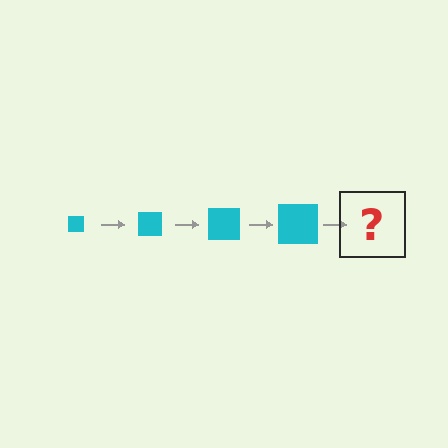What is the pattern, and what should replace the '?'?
The pattern is that the square gets progressively larger each step. The '?' should be a cyan square, larger than the previous one.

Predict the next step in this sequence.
The next step is a cyan square, larger than the previous one.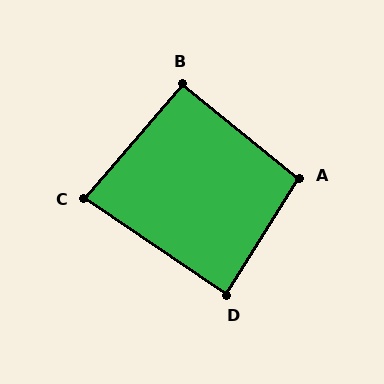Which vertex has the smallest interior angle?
C, at approximately 83 degrees.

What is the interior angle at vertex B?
Approximately 92 degrees (approximately right).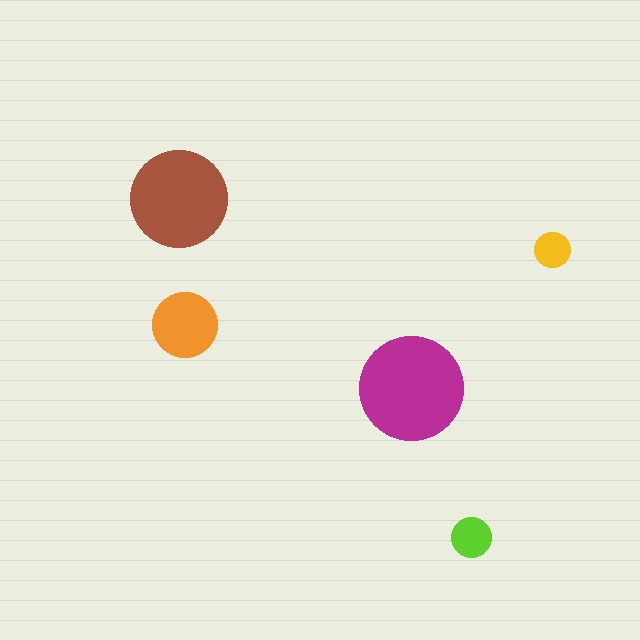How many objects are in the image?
There are 5 objects in the image.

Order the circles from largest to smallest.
the magenta one, the brown one, the orange one, the lime one, the yellow one.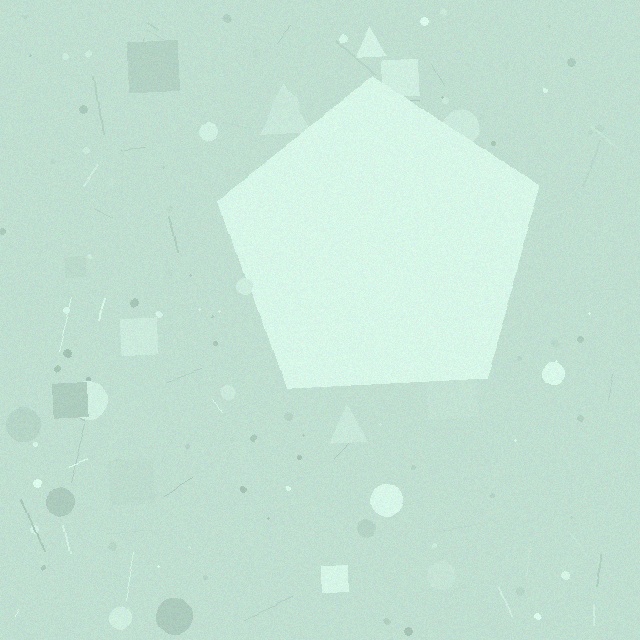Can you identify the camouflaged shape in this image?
The camouflaged shape is a pentagon.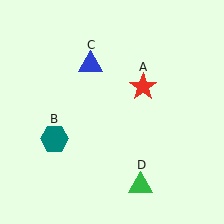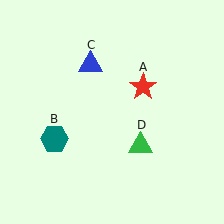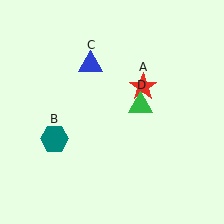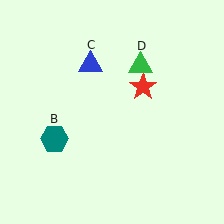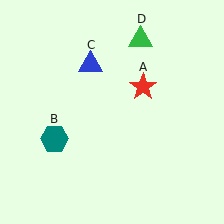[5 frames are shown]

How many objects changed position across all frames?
1 object changed position: green triangle (object D).